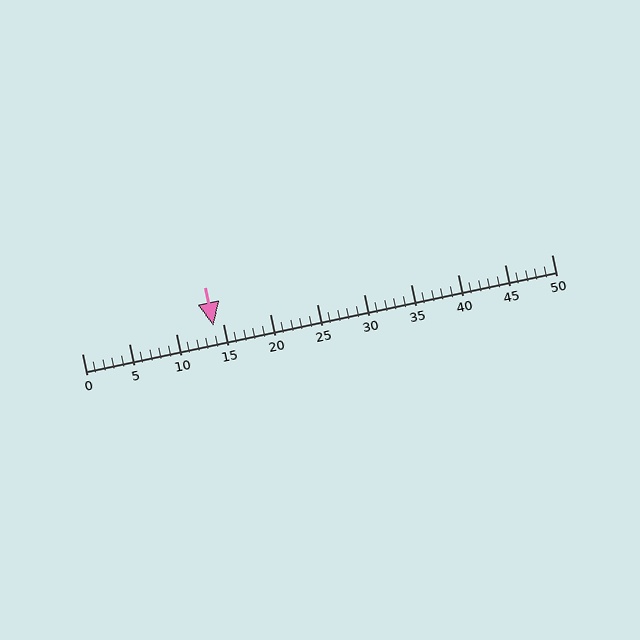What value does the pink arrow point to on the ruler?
The pink arrow points to approximately 14.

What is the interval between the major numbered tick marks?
The major tick marks are spaced 5 units apart.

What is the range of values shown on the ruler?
The ruler shows values from 0 to 50.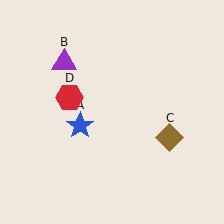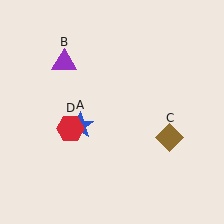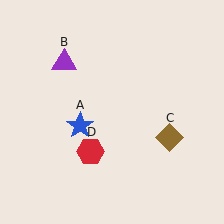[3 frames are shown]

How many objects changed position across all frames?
1 object changed position: red hexagon (object D).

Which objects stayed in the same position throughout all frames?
Blue star (object A) and purple triangle (object B) and brown diamond (object C) remained stationary.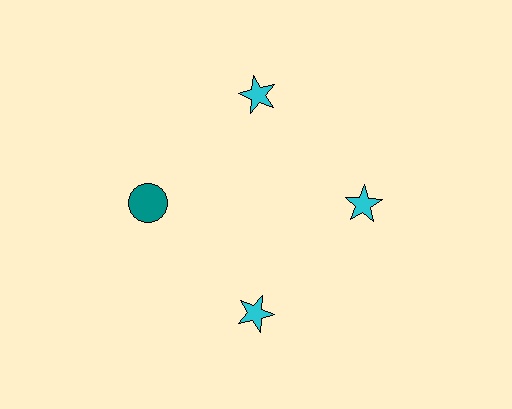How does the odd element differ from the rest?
It differs in both color (teal instead of cyan) and shape (circle instead of star).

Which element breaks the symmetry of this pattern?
The teal circle at roughly the 9 o'clock position breaks the symmetry. All other shapes are cyan stars.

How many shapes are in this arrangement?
There are 4 shapes arranged in a ring pattern.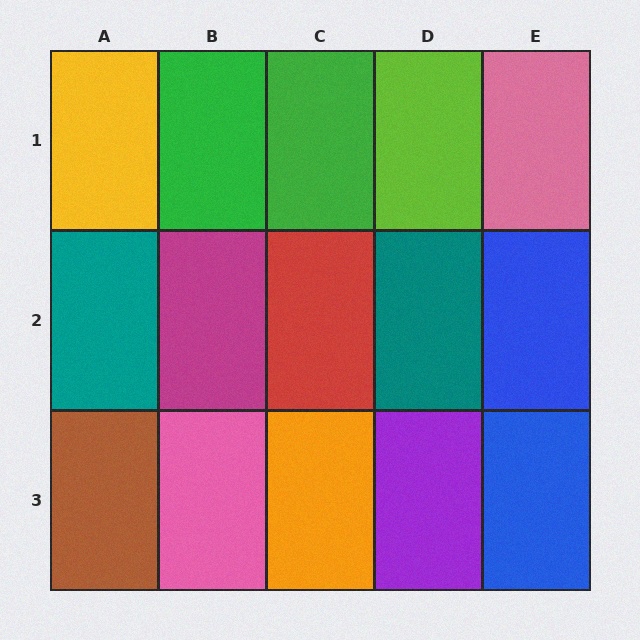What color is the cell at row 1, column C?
Green.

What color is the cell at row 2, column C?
Red.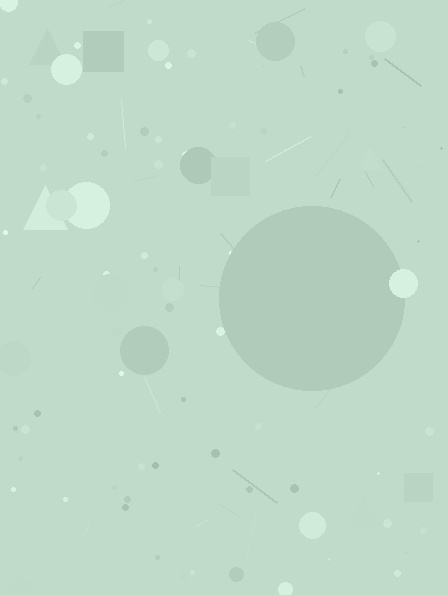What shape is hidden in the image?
A circle is hidden in the image.